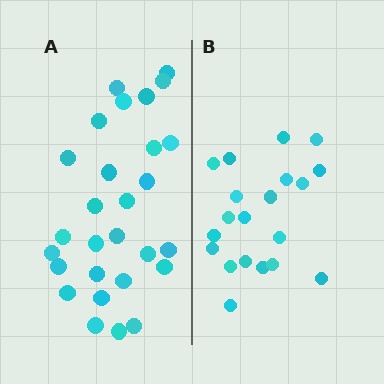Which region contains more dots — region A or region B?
Region A (the left region) has more dots.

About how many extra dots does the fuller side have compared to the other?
Region A has roughly 8 or so more dots than region B.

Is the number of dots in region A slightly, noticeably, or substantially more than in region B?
Region A has noticeably more, but not dramatically so. The ratio is roughly 1.4 to 1.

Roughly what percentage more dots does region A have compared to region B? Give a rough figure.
About 40% more.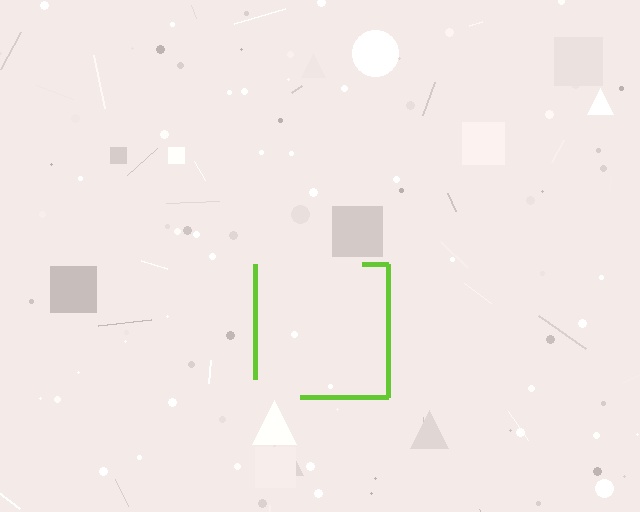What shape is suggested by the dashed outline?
The dashed outline suggests a square.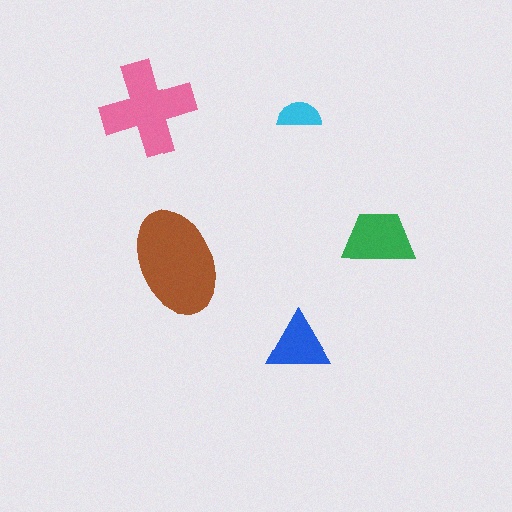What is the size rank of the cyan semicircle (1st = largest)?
5th.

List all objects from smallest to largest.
The cyan semicircle, the blue triangle, the green trapezoid, the pink cross, the brown ellipse.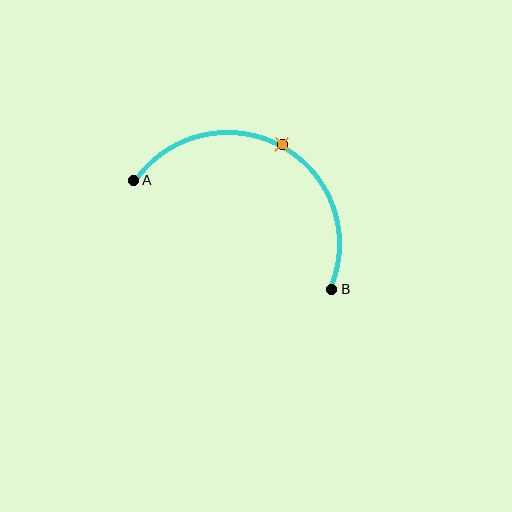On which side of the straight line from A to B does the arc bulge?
The arc bulges above the straight line connecting A and B.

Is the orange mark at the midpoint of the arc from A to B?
Yes. The orange mark lies on the arc at equal arc-length from both A and B — it is the arc midpoint.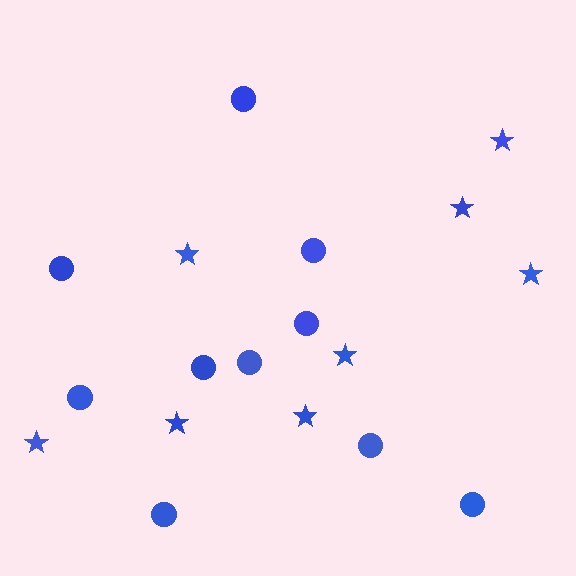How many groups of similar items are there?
There are 2 groups: one group of stars (8) and one group of circles (10).